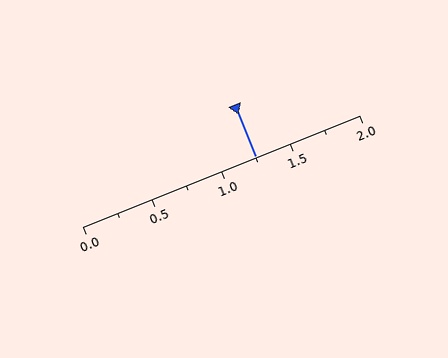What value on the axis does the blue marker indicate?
The marker indicates approximately 1.25.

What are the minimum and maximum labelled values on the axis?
The axis runs from 0.0 to 2.0.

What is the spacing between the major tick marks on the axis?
The major ticks are spaced 0.5 apart.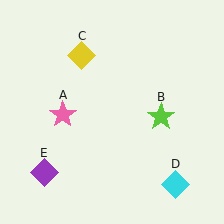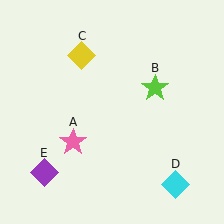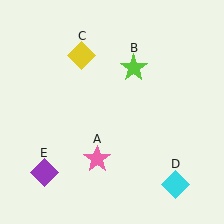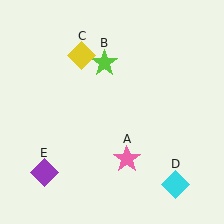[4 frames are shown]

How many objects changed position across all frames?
2 objects changed position: pink star (object A), lime star (object B).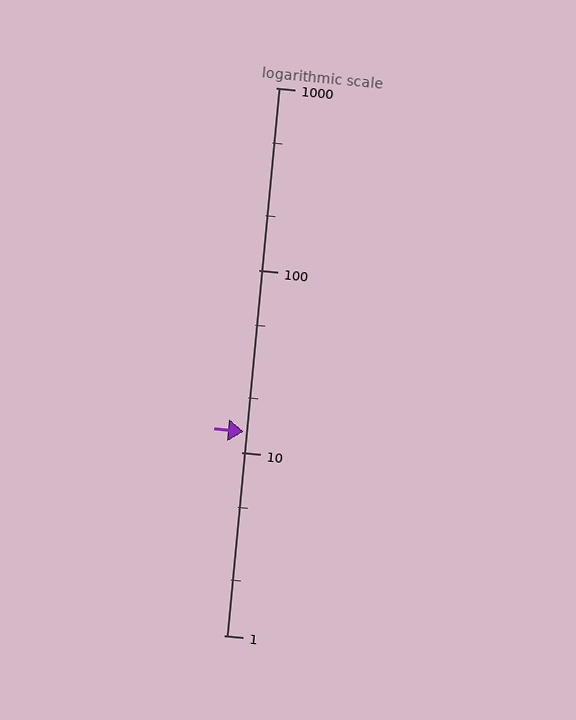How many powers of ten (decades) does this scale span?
The scale spans 3 decades, from 1 to 1000.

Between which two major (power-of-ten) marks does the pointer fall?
The pointer is between 10 and 100.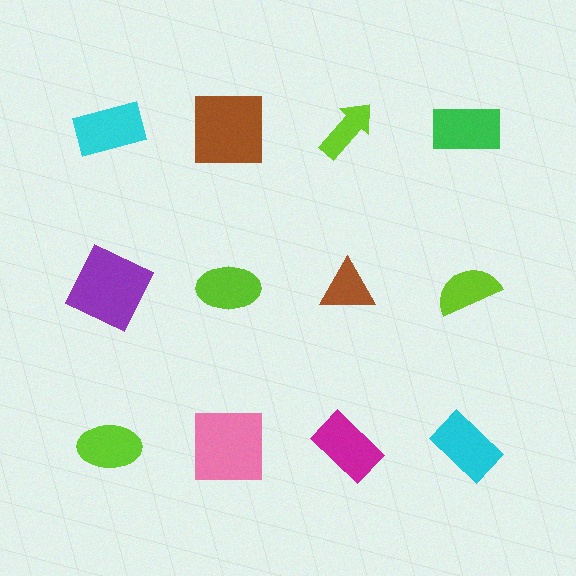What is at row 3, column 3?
A magenta rectangle.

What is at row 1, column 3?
A lime arrow.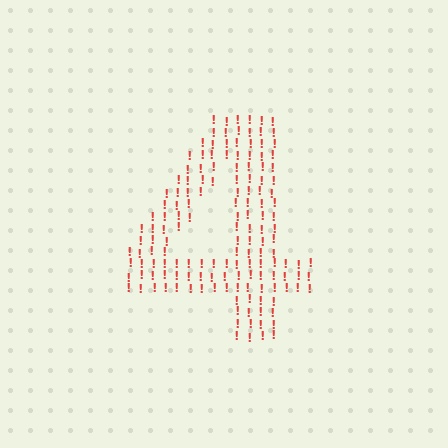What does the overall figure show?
The overall figure shows the digit 4.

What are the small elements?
The small elements are exclamation marks.